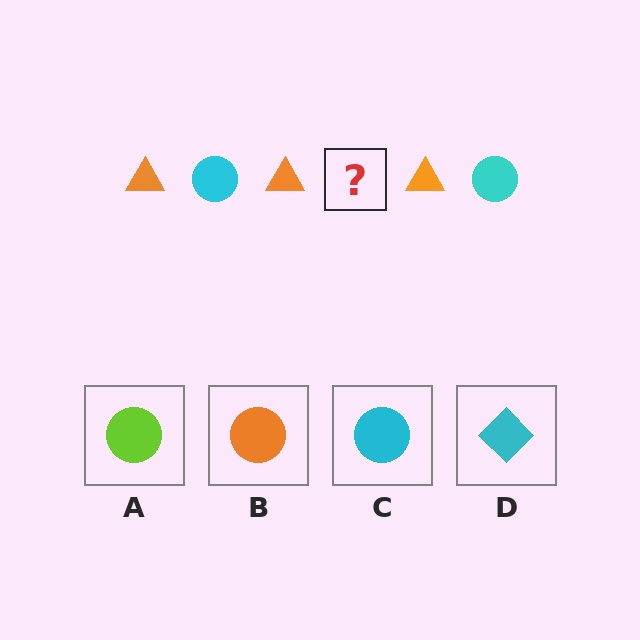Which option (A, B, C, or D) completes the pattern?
C.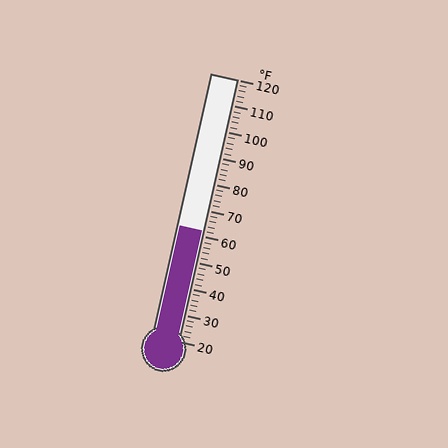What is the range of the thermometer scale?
The thermometer scale ranges from 20°F to 120°F.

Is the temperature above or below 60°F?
The temperature is above 60°F.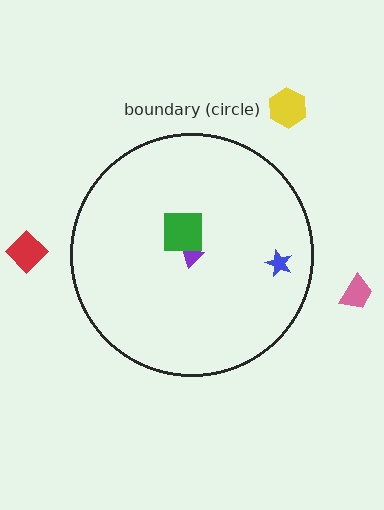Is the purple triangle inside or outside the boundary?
Inside.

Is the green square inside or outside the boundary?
Inside.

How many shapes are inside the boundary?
3 inside, 3 outside.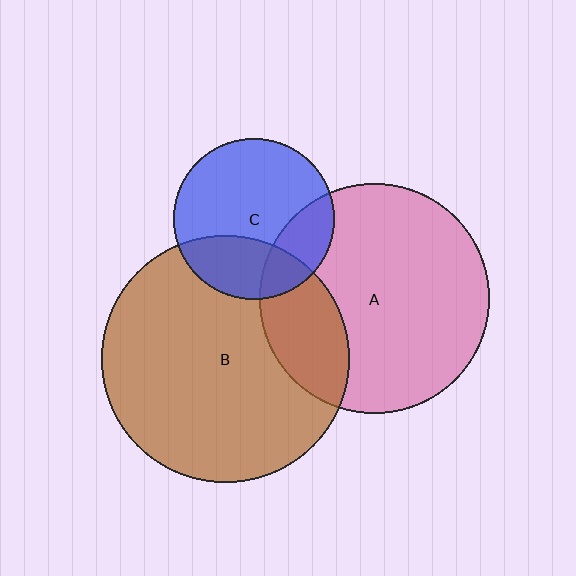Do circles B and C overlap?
Yes.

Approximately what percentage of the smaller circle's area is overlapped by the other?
Approximately 30%.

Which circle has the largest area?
Circle B (brown).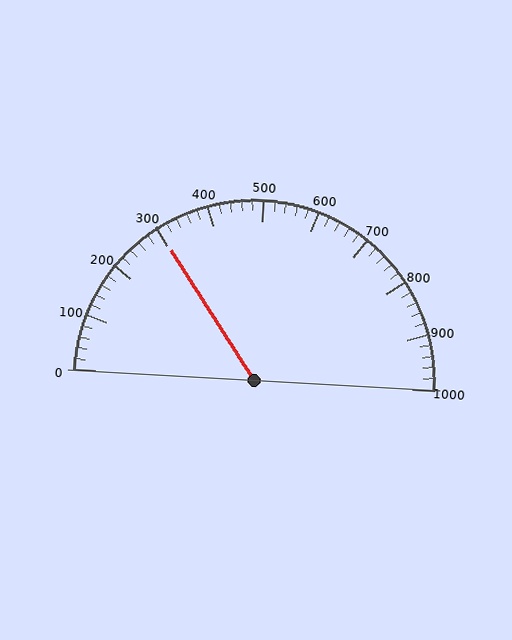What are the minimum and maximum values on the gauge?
The gauge ranges from 0 to 1000.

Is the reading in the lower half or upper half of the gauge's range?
The reading is in the lower half of the range (0 to 1000).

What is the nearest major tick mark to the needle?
The nearest major tick mark is 300.